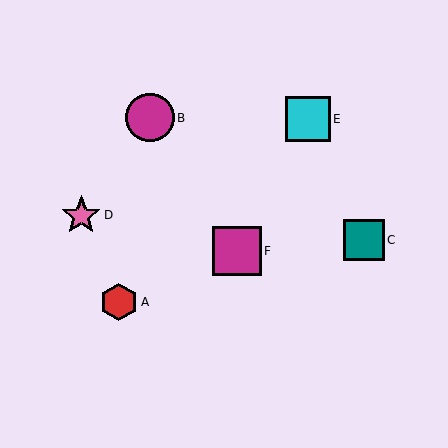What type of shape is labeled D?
Shape D is a pink star.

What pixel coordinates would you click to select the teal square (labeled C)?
Click at (364, 240) to select the teal square C.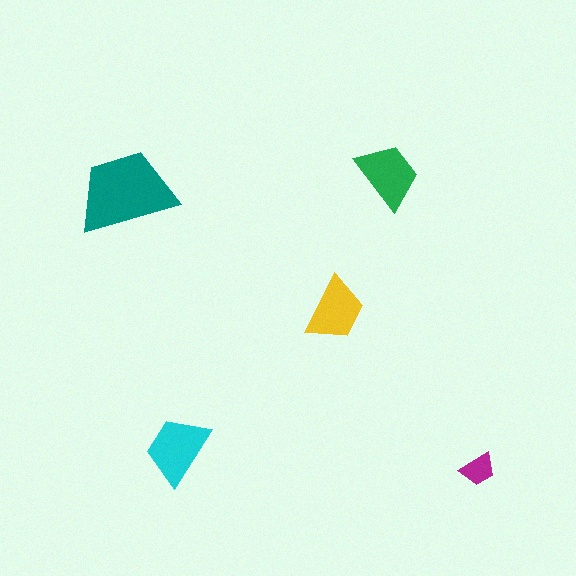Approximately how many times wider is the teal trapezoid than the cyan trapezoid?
About 1.5 times wider.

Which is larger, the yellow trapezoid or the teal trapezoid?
The teal one.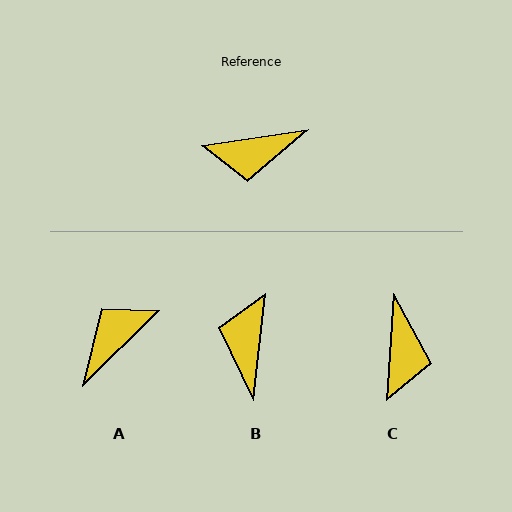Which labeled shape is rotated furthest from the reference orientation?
A, about 144 degrees away.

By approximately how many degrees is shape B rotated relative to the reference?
Approximately 105 degrees clockwise.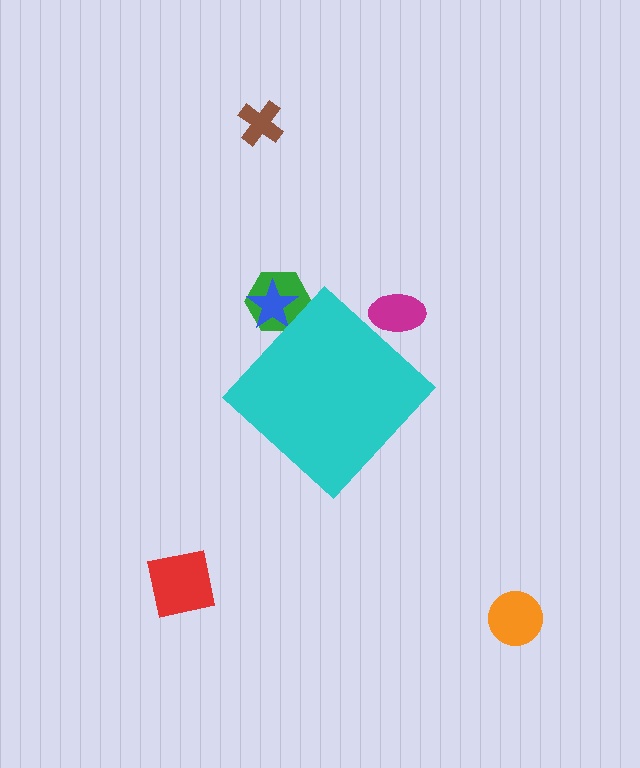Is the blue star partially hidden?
Yes, the blue star is partially hidden behind the cyan diamond.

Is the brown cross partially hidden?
No, the brown cross is fully visible.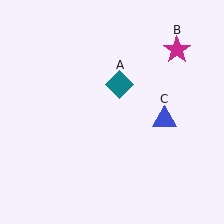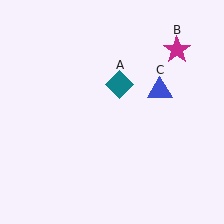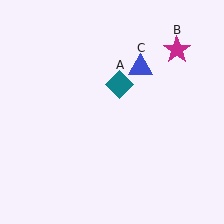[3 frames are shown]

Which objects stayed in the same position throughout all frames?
Teal diamond (object A) and magenta star (object B) remained stationary.